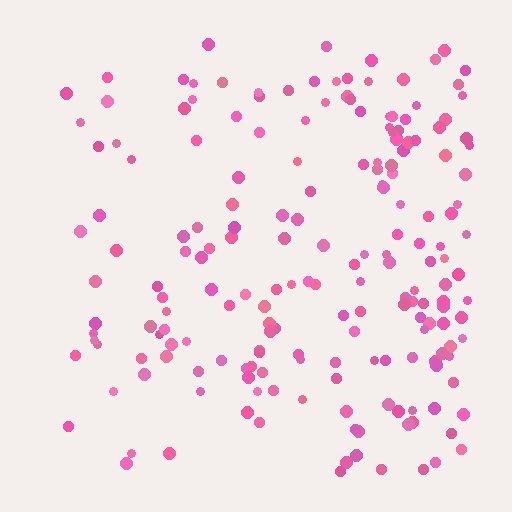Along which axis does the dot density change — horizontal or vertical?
Horizontal.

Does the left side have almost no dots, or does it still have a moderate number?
Still a moderate number, just noticeably fewer than the right.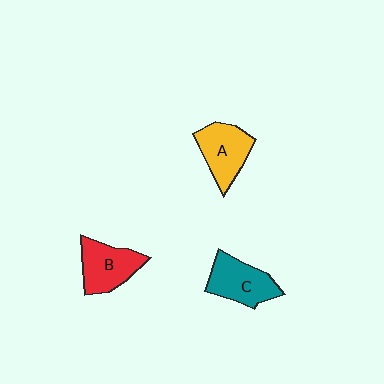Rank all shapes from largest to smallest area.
From largest to smallest: B (red), A (yellow), C (teal).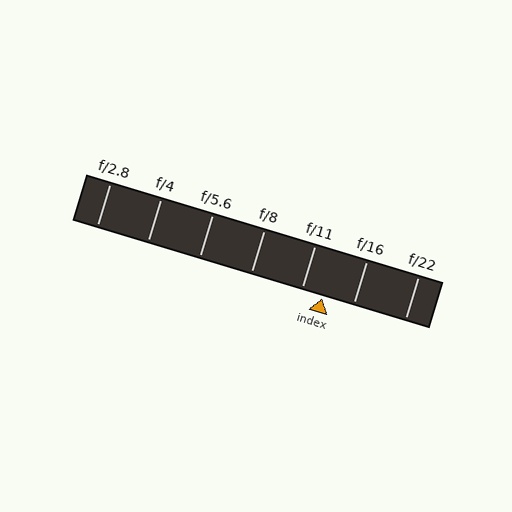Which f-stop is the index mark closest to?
The index mark is closest to f/11.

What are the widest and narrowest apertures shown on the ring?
The widest aperture shown is f/2.8 and the narrowest is f/22.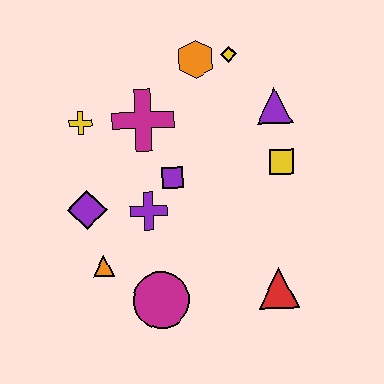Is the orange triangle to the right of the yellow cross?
Yes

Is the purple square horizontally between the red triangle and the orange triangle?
Yes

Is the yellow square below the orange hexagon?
Yes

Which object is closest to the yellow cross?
The magenta cross is closest to the yellow cross.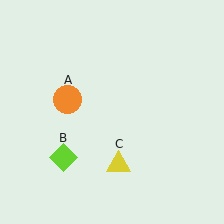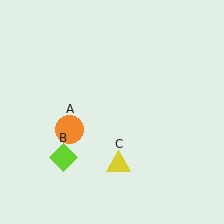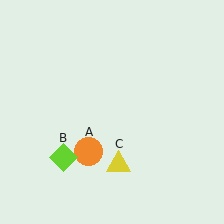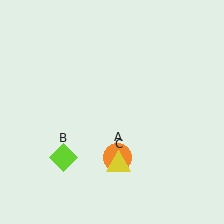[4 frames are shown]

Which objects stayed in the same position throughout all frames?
Lime diamond (object B) and yellow triangle (object C) remained stationary.